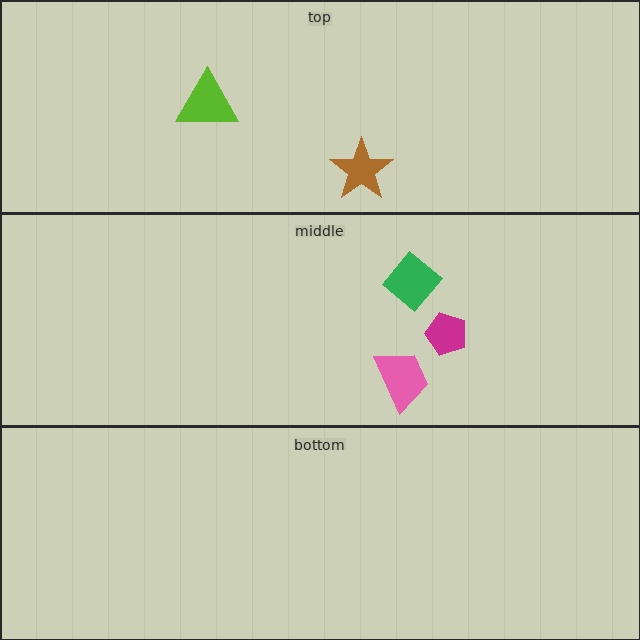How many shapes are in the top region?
2.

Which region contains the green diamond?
The middle region.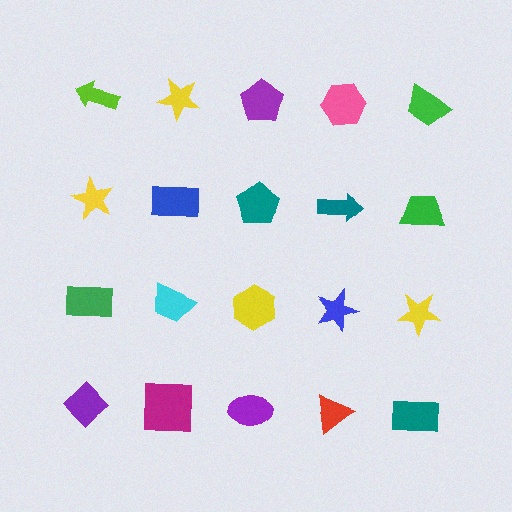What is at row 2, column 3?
A teal pentagon.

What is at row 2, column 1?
A yellow star.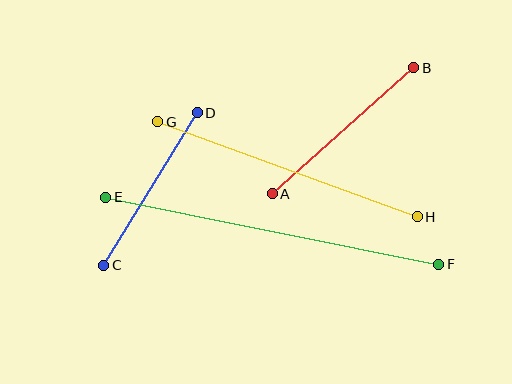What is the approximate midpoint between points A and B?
The midpoint is at approximately (343, 131) pixels.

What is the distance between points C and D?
The distance is approximately 179 pixels.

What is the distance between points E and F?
The distance is approximately 339 pixels.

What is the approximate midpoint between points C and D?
The midpoint is at approximately (150, 189) pixels.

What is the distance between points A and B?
The distance is approximately 190 pixels.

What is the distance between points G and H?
The distance is approximately 276 pixels.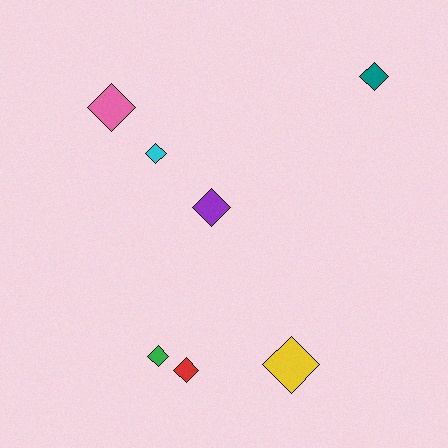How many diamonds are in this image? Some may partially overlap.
There are 7 diamonds.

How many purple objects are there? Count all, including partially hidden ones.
There is 1 purple object.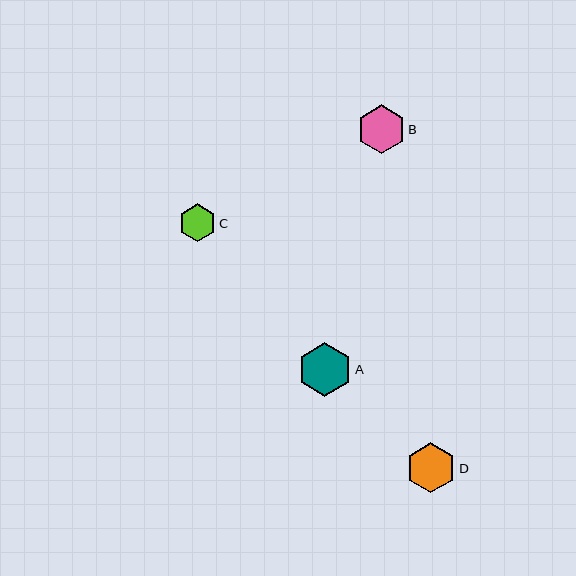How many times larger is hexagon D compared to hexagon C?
Hexagon D is approximately 1.3 times the size of hexagon C.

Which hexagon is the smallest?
Hexagon C is the smallest with a size of approximately 38 pixels.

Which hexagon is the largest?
Hexagon A is the largest with a size of approximately 54 pixels.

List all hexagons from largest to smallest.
From largest to smallest: A, D, B, C.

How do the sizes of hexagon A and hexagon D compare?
Hexagon A and hexagon D are approximately the same size.